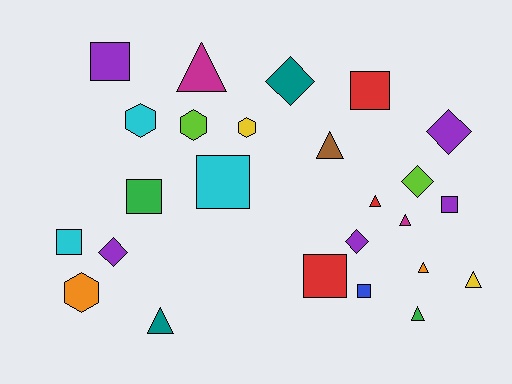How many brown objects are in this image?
There is 1 brown object.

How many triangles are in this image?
There are 8 triangles.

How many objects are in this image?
There are 25 objects.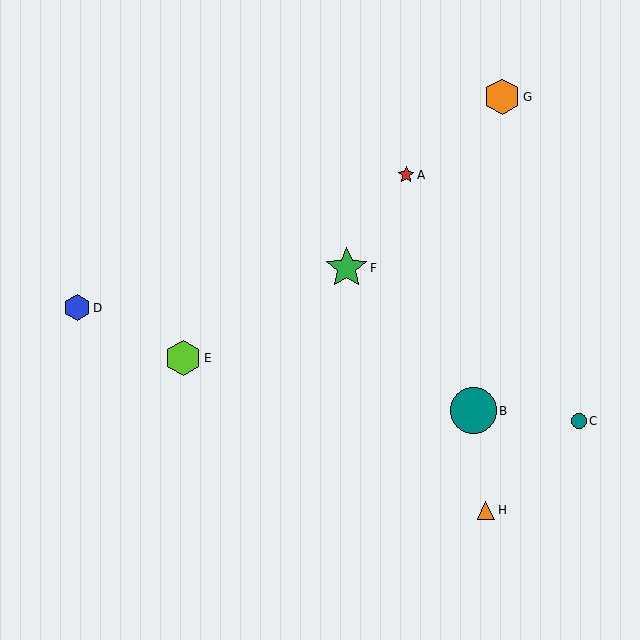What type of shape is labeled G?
Shape G is an orange hexagon.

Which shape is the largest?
The teal circle (labeled B) is the largest.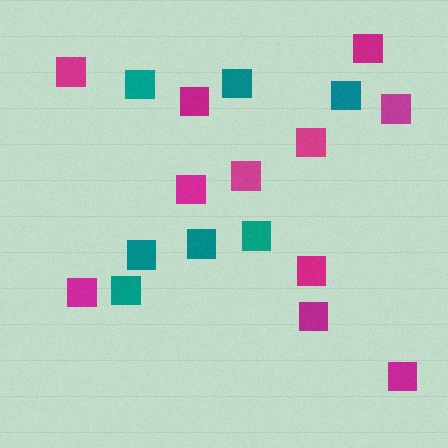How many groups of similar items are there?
There are 2 groups: one group of magenta squares (11) and one group of teal squares (7).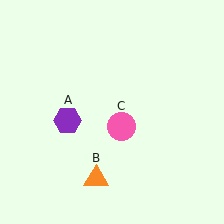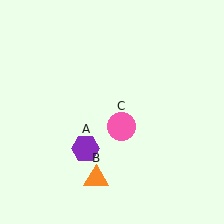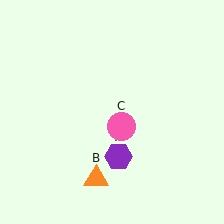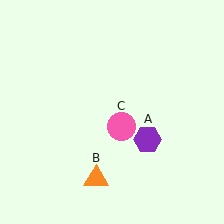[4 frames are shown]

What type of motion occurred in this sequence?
The purple hexagon (object A) rotated counterclockwise around the center of the scene.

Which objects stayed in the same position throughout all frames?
Orange triangle (object B) and pink circle (object C) remained stationary.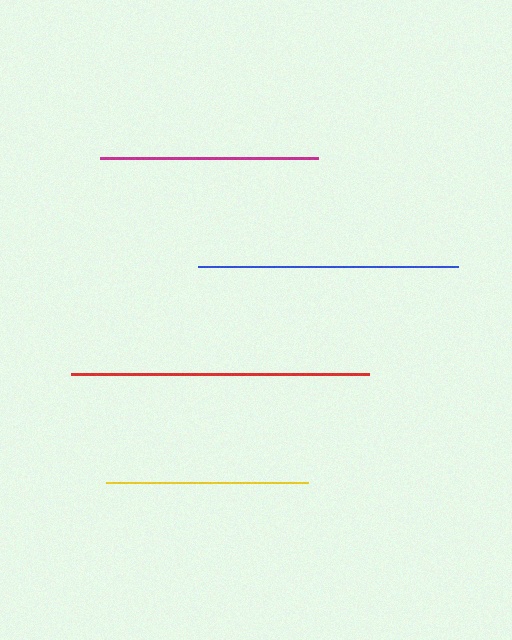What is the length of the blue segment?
The blue segment is approximately 259 pixels long.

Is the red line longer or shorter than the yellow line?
The red line is longer than the yellow line.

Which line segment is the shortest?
The yellow line is the shortest at approximately 202 pixels.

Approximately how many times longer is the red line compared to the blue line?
The red line is approximately 1.2 times the length of the blue line.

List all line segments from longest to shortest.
From longest to shortest: red, blue, magenta, yellow.